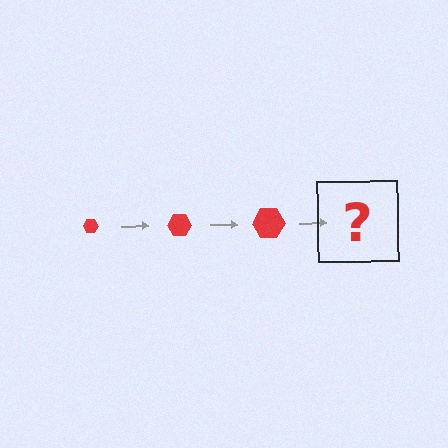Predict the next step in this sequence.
The next step is a red hexagon, larger than the previous one.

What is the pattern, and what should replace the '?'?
The pattern is that the hexagon gets progressively larger each step. The '?' should be a red hexagon, larger than the previous one.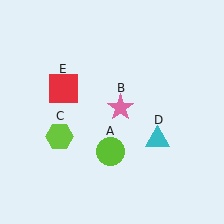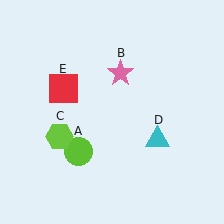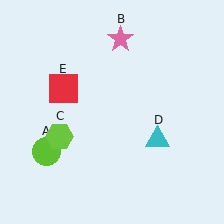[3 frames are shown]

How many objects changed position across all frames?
2 objects changed position: lime circle (object A), pink star (object B).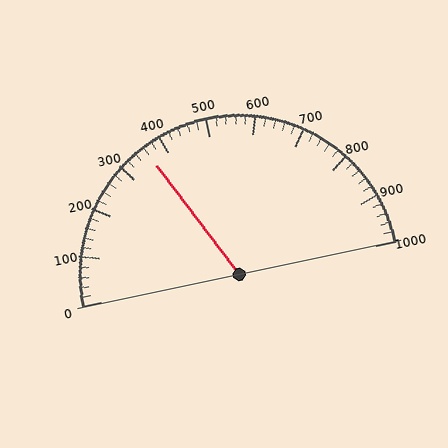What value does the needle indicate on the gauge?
The needle indicates approximately 360.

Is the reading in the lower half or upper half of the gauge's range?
The reading is in the lower half of the range (0 to 1000).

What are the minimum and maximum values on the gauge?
The gauge ranges from 0 to 1000.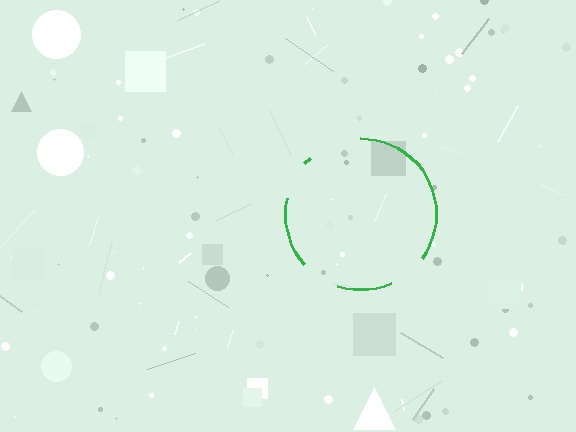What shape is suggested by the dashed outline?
The dashed outline suggests a circle.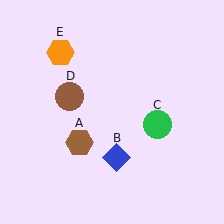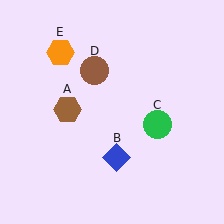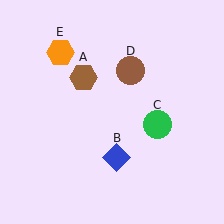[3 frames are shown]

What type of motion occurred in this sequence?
The brown hexagon (object A), brown circle (object D) rotated clockwise around the center of the scene.